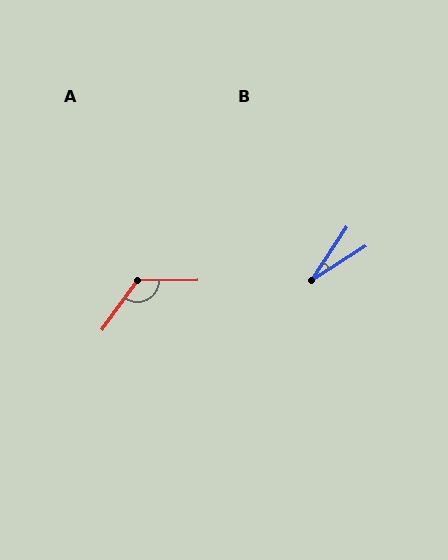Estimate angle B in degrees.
Approximately 24 degrees.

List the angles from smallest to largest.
B (24°), A (126°).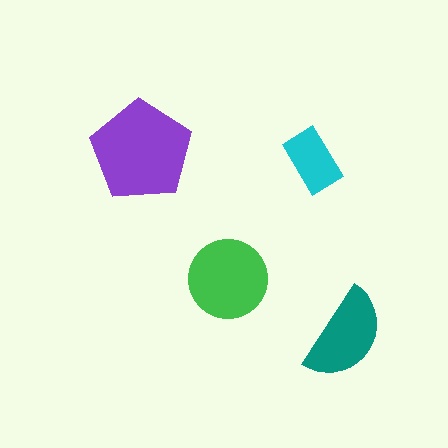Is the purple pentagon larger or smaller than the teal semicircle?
Larger.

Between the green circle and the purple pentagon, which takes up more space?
The purple pentagon.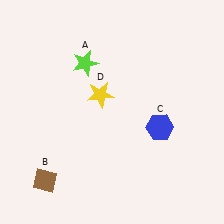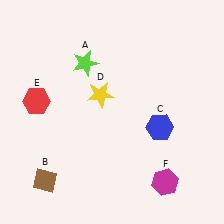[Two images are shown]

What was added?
A red hexagon (E), a magenta hexagon (F) were added in Image 2.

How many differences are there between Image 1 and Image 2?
There are 2 differences between the two images.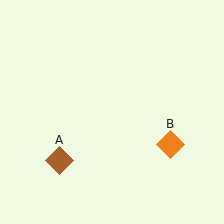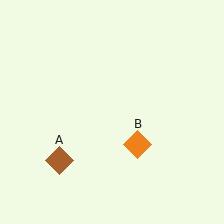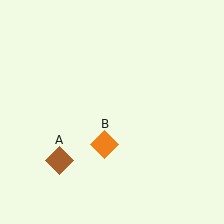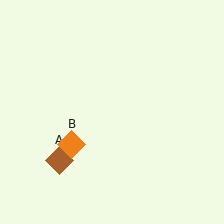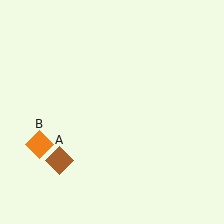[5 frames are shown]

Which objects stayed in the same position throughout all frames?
Brown diamond (object A) remained stationary.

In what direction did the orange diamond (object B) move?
The orange diamond (object B) moved left.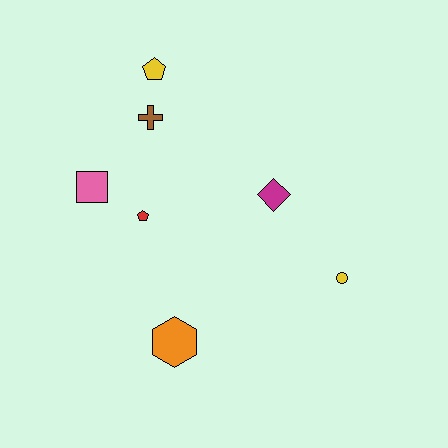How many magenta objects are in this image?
There is 1 magenta object.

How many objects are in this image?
There are 7 objects.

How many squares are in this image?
There is 1 square.